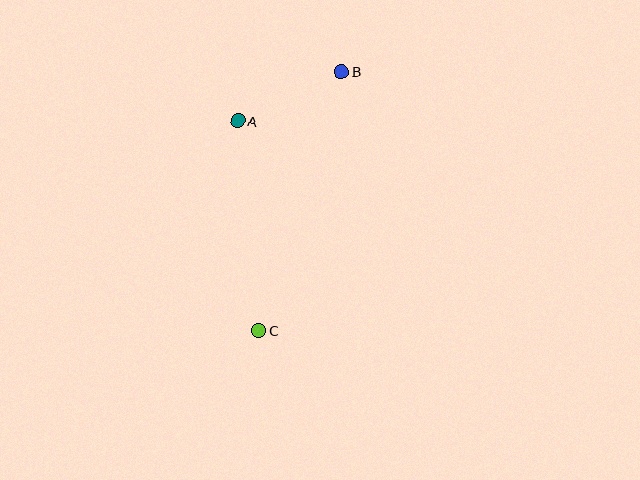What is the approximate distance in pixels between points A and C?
The distance between A and C is approximately 211 pixels.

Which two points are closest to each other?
Points A and B are closest to each other.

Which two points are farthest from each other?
Points B and C are farthest from each other.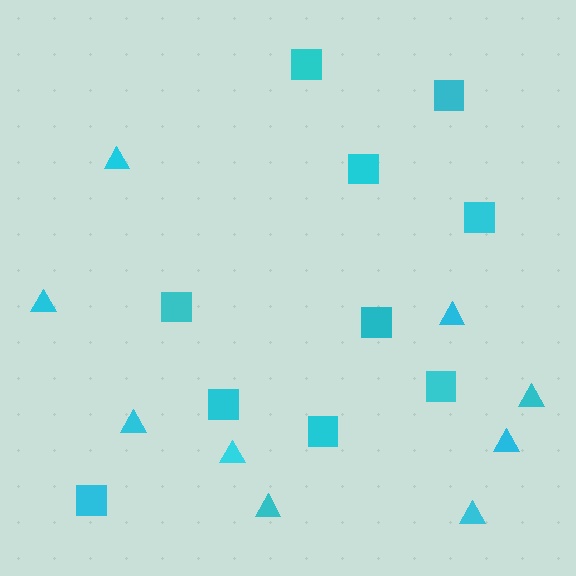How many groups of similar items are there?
There are 2 groups: one group of squares (10) and one group of triangles (9).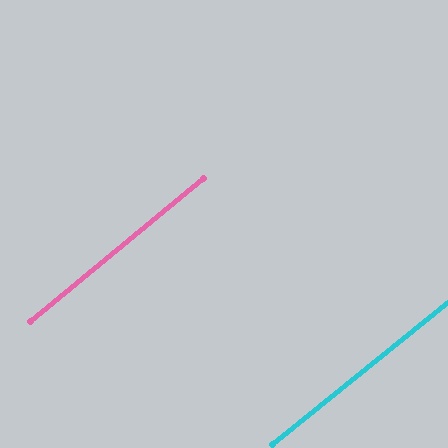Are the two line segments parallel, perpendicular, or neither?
Parallel — their directions differ by only 0.7°.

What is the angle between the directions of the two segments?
Approximately 1 degree.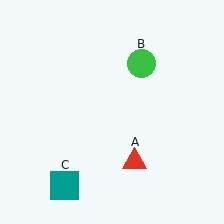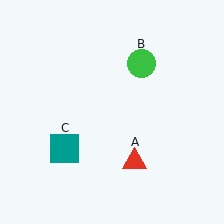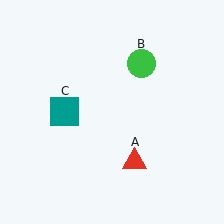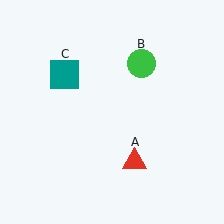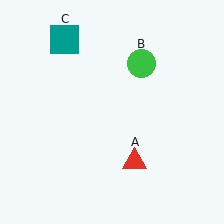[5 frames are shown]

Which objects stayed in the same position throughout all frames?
Red triangle (object A) and green circle (object B) remained stationary.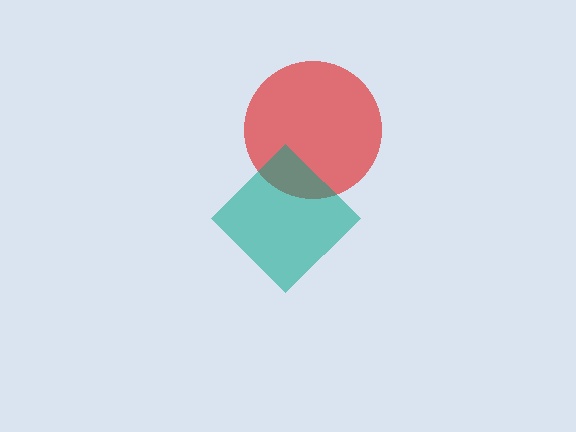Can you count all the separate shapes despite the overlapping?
Yes, there are 2 separate shapes.